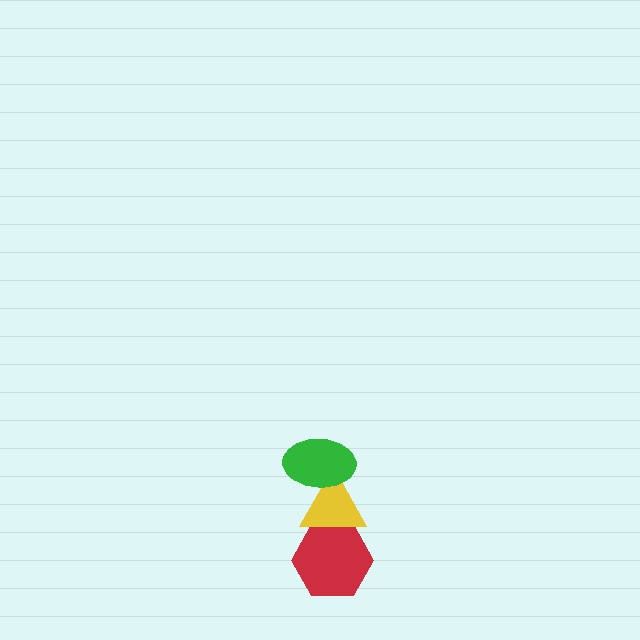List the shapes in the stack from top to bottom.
From top to bottom: the green ellipse, the yellow triangle, the red hexagon.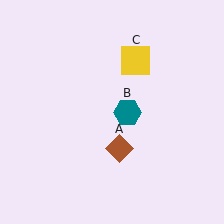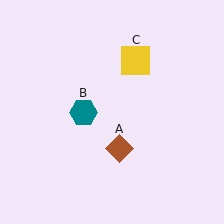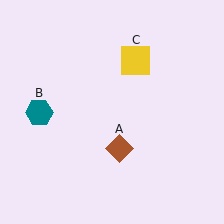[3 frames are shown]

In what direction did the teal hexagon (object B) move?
The teal hexagon (object B) moved left.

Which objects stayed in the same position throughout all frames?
Brown diamond (object A) and yellow square (object C) remained stationary.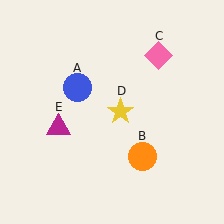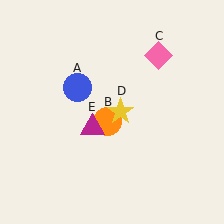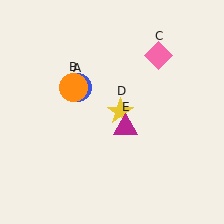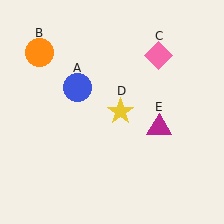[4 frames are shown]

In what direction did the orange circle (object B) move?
The orange circle (object B) moved up and to the left.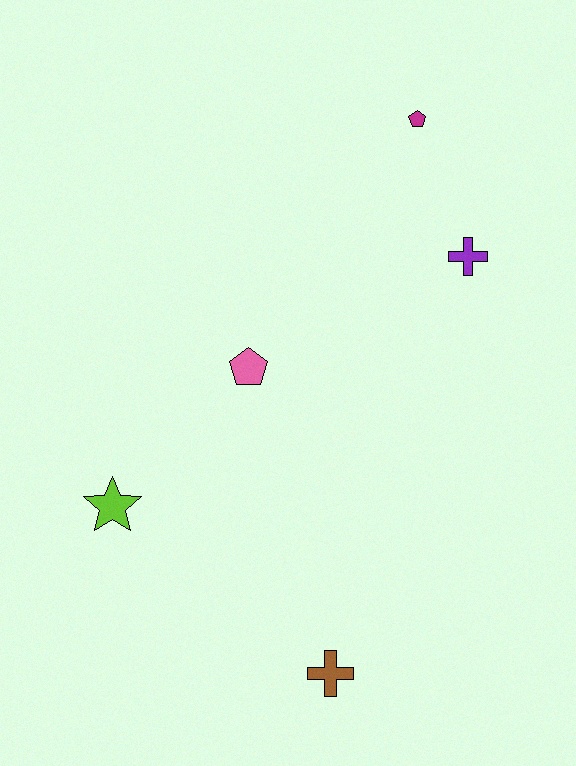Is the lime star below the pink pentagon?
Yes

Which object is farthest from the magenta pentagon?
The brown cross is farthest from the magenta pentagon.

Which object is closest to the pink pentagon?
The lime star is closest to the pink pentagon.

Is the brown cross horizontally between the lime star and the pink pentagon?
No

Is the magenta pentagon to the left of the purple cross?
Yes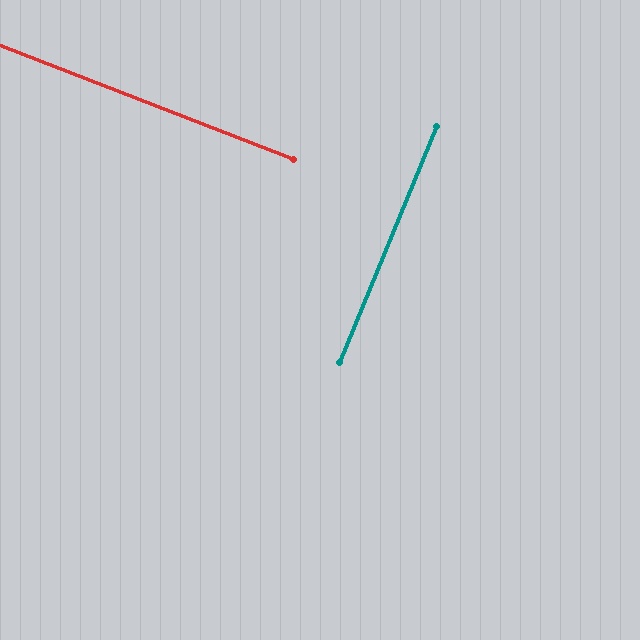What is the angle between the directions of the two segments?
Approximately 89 degrees.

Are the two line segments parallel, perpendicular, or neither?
Perpendicular — they meet at approximately 89°.